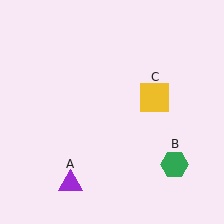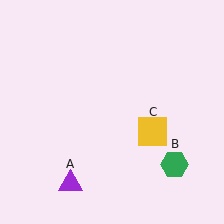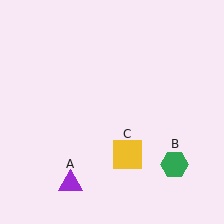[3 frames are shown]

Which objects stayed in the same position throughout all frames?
Purple triangle (object A) and green hexagon (object B) remained stationary.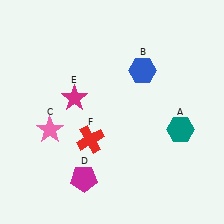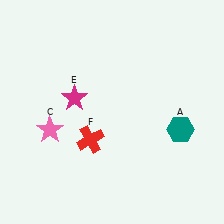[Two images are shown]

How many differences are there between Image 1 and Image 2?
There are 2 differences between the two images.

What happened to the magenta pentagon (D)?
The magenta pentagon (D) was removed in Image 2. It was in the bottom-left area of Image 1.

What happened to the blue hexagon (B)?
The blue hexagon (B) was removed in Image 2. It was in the top-right area of Image 1.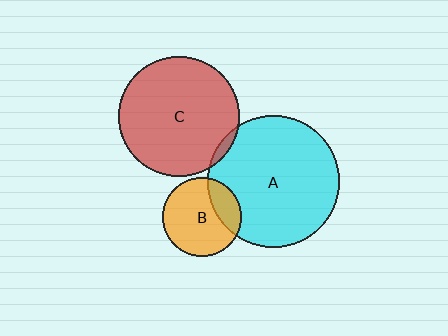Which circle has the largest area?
Circle A (cyan).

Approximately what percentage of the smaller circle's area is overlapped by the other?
Approximately 25%.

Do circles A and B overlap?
Yes.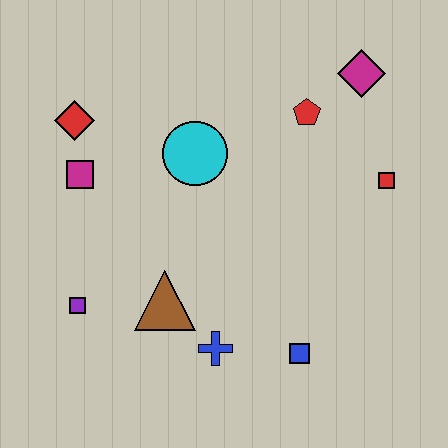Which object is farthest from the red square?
The purple square is farthest from the red square.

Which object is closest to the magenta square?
The red diamond is closest to the magenta square.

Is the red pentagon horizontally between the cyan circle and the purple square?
No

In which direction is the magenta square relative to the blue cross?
The magenta square is above the blue cross.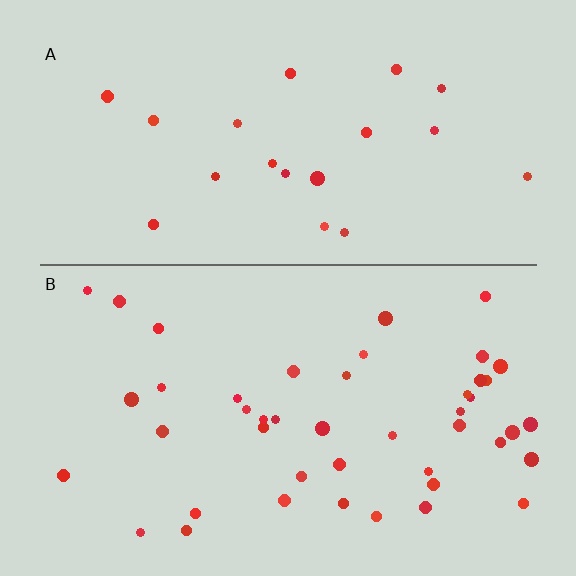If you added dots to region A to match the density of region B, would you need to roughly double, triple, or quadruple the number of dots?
Approximately double.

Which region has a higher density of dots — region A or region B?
B (the bottom).